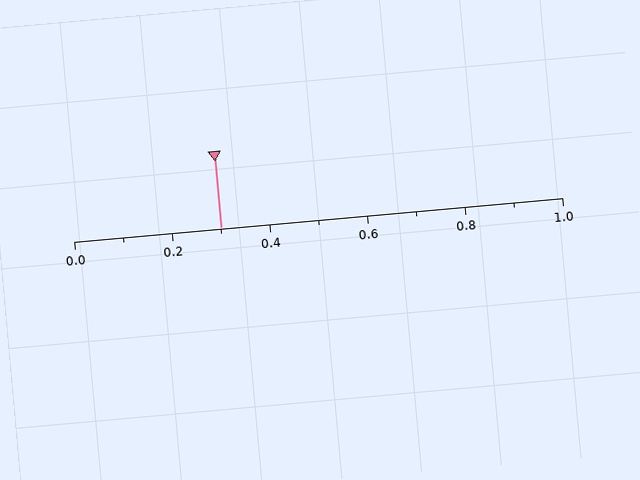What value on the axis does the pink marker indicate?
The marker indicates approximately 0.3.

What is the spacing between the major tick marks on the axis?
The major ticks are spaced 0.2 apart.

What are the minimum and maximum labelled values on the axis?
The axis runs from 0.0 to 1.0.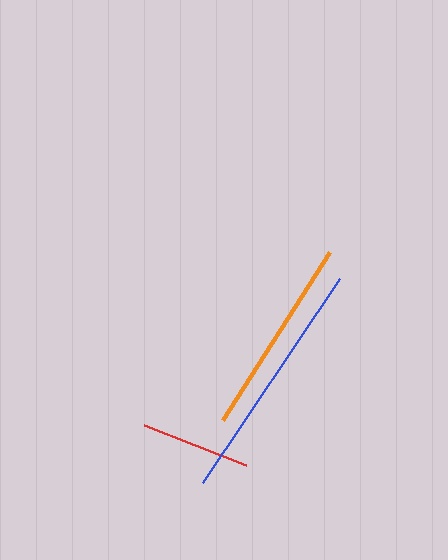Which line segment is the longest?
The blue line is the longest at approximately 246 pixels.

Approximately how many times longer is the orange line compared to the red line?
The orange line is approximately 1.8 times the length of the red line.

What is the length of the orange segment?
The orange segment is approximately 199 pixels long.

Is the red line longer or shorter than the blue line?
The blue line is longer than the red line.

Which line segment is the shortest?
The red line is the shortest at approximately 110 pixels.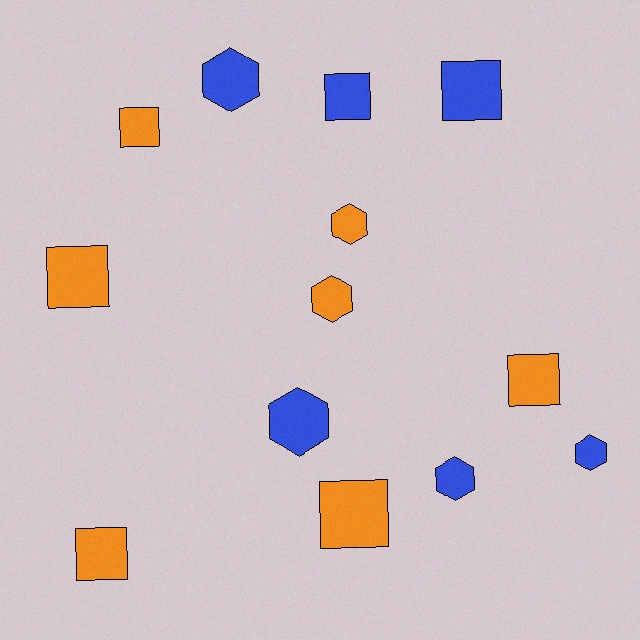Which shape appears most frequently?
Square, with 7 objects.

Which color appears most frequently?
Orange, with 7 objects.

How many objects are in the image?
There are 13 objects.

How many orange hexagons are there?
There are 2 orange hexagons.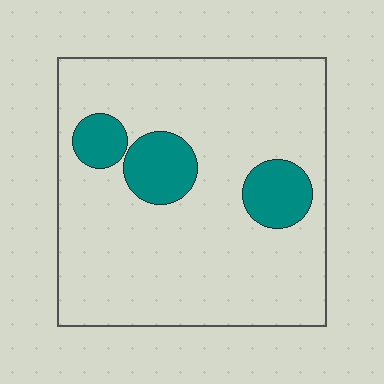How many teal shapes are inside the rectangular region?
3.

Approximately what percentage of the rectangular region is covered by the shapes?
Approximately 15%.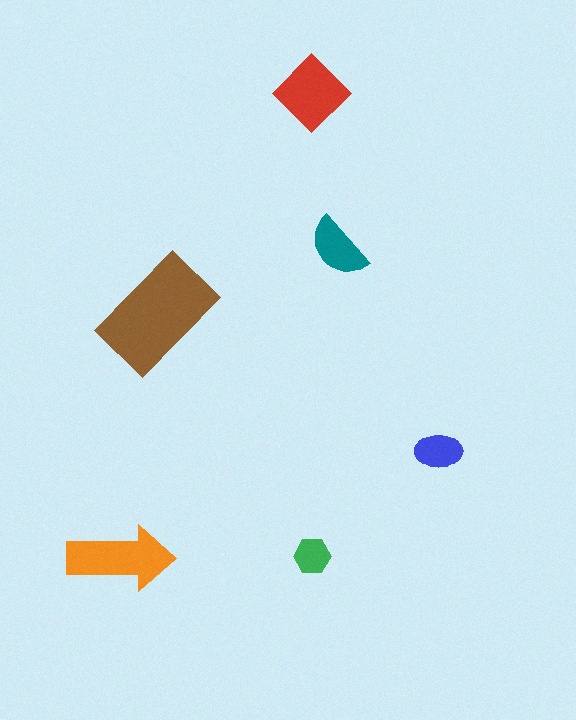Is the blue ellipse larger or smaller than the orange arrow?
Smaller.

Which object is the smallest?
The green hexagon.